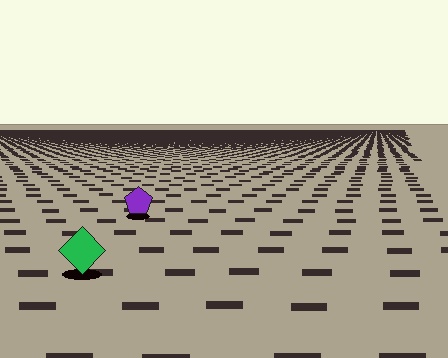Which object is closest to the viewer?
The green diamond is closest. The texture marks near it are larger and more spread out.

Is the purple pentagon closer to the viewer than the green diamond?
No. The green diamond is closer — you can tell from the texture gradient: the ground texture is coarser near it.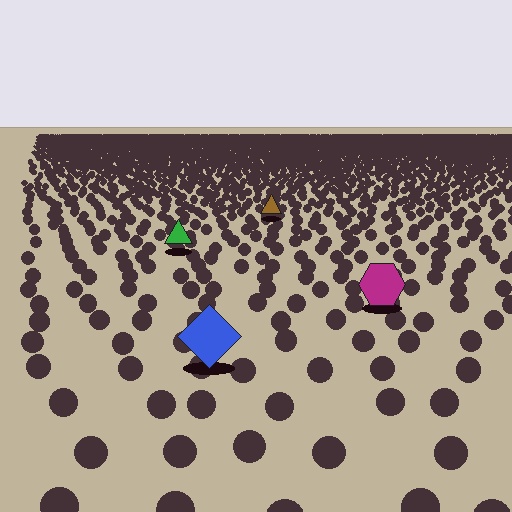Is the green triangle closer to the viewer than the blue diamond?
No. The blue diamond is closer — you can tell from the texture gradient: the ground texture is coarser near it.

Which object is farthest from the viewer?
The brown triangle is farthest from the viewer. It appears smaller and the ground texture around it is denser.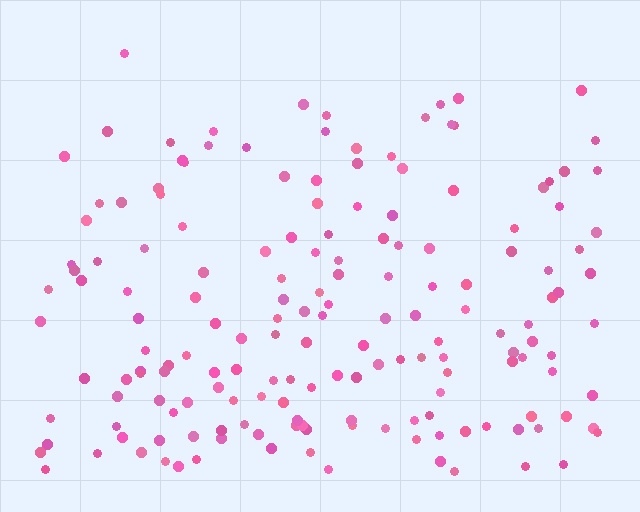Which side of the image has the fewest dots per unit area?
The top.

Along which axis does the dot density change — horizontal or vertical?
Vertical.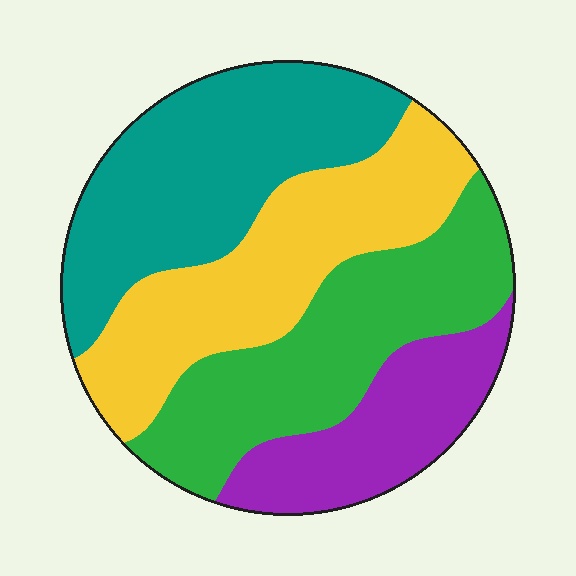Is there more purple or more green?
Green.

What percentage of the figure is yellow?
Yellow covers around 25% of the figure.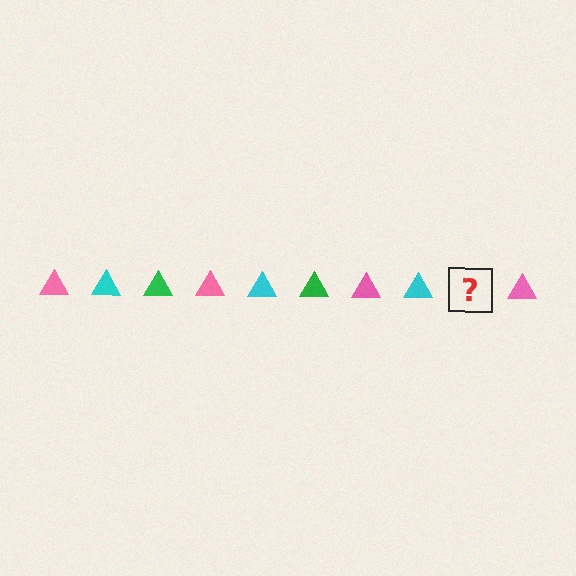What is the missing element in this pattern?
The missing element is a green triangle.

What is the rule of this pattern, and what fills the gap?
The rule is that the pattern cycles through pink, cyan, green triangles. The gap should be filled with a green triangle.